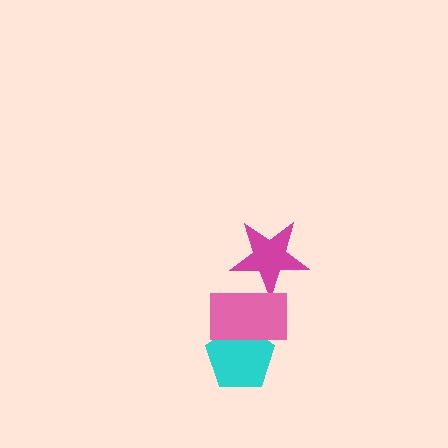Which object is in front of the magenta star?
The pink rectangle is in front of the magenta star.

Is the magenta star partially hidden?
Yes, it is partially covered by another shape.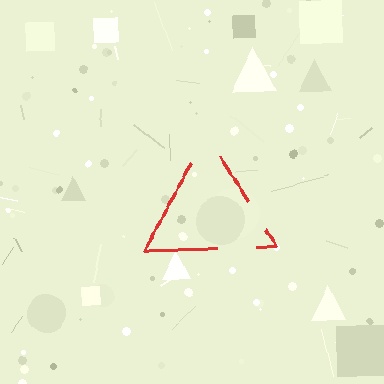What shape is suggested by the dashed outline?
The dashed outline suggests a triangle.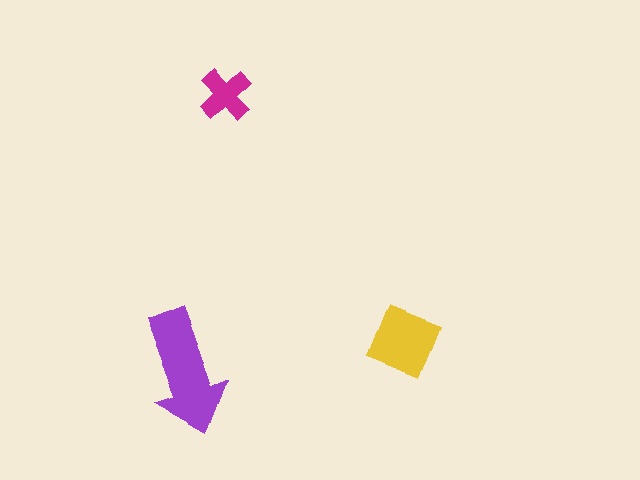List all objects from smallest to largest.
The magenta cross, the yellow diamond, the purple arrow.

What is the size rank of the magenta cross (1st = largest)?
3rd.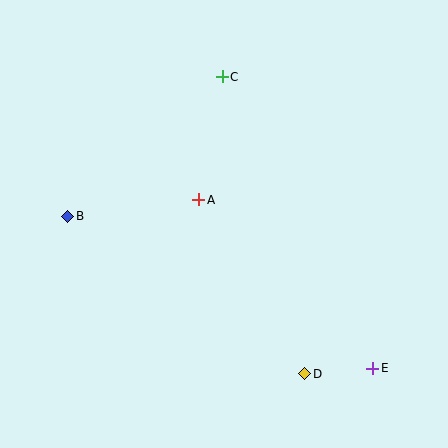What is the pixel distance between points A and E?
The distance between A and E is 242 pixels.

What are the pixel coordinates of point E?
Point E is at (373, 368).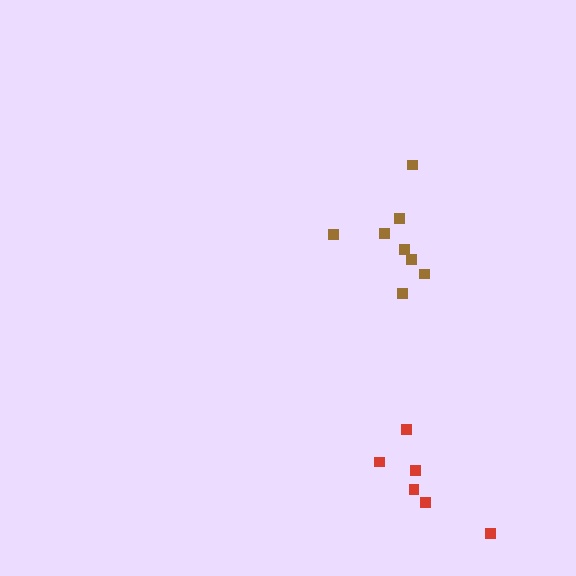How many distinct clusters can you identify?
There are 2 distinct clusters.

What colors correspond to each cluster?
The clusters are colored: brown, red.